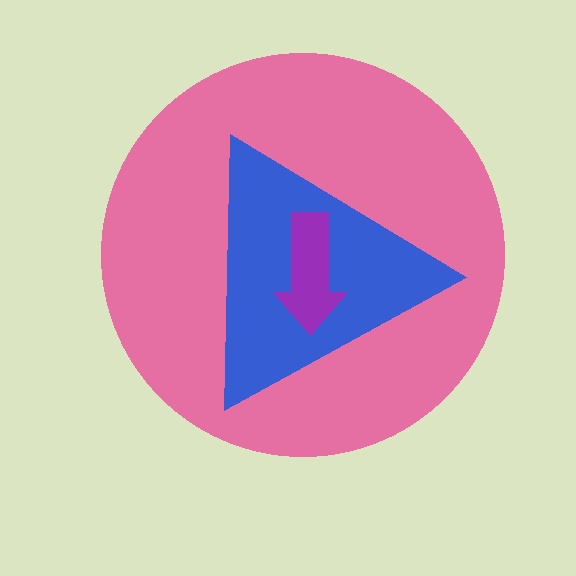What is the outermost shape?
The pink circle.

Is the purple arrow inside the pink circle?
Yes.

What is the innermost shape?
The purple arrow.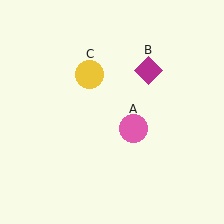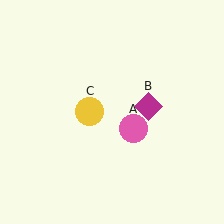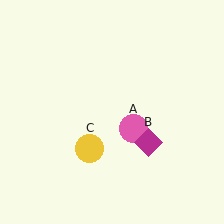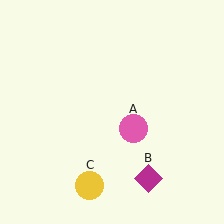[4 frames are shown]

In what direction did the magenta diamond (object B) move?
The magenta diamond (object B) moved down.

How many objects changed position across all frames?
2 objects changed position: magenta diamond (object B), yellow circle (object C).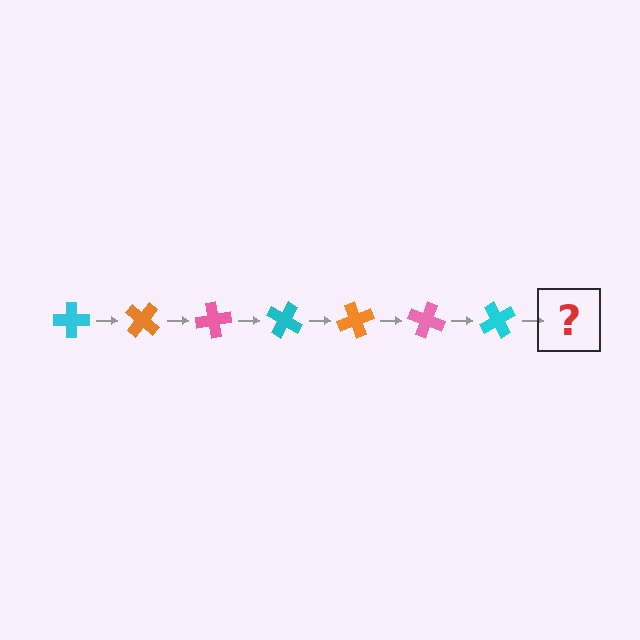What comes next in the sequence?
The next element should be an orange cross, rotated 280 degrees from the start.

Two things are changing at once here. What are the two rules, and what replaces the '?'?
The two rules are that it rotates 40 degrees each step and the color cycles through cyan, orange, and pink. The '?' should be an orange cross, rotated 280 degrees from the start.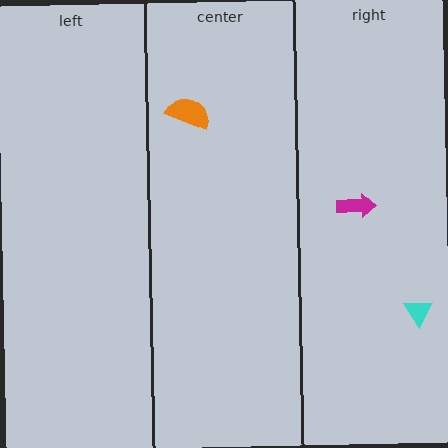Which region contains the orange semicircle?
The center region.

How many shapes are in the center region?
1.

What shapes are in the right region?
The cyan triangle, the magenta arrow.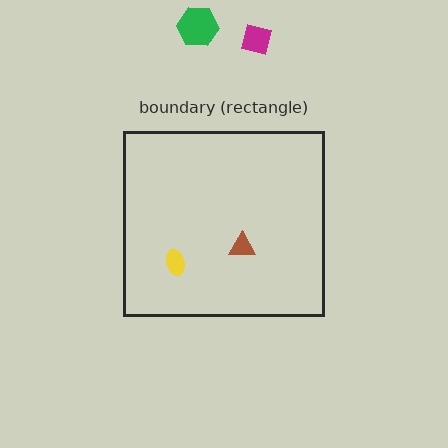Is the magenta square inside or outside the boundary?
Outside.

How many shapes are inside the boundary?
2 inside, 2 outside.